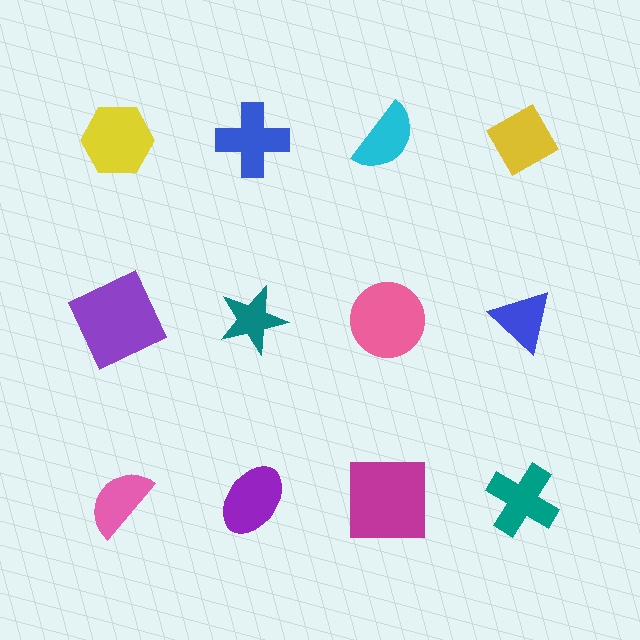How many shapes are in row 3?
4 shapes.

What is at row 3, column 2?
A purple ellipse.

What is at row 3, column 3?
A magenta square.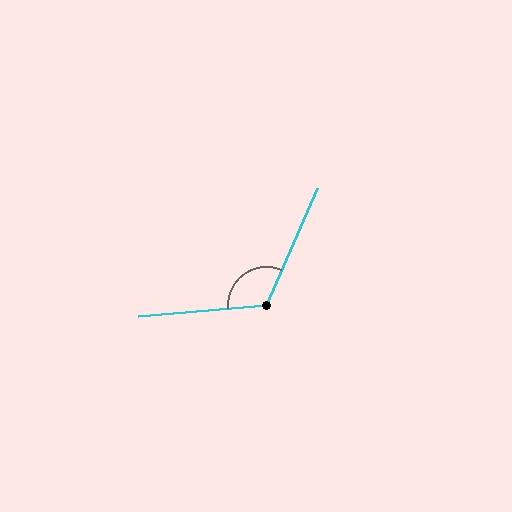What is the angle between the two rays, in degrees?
Approximately 118 degrees.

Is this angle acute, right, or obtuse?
It is obtuse.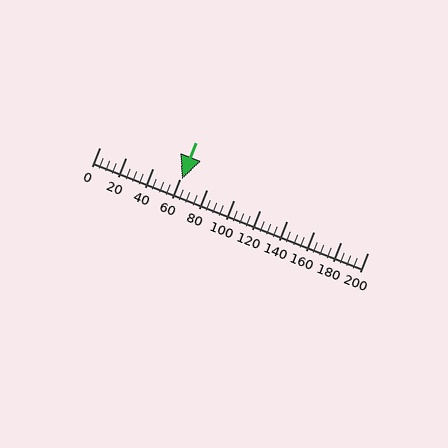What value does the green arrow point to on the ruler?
The green arrow points to approximately 62.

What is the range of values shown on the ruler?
The ruler shows values from 0 to 200.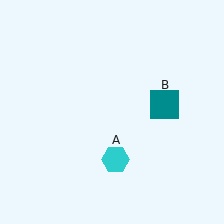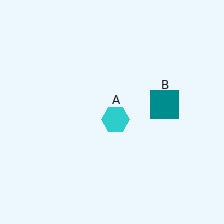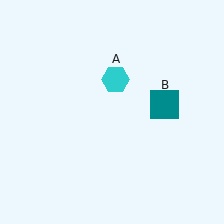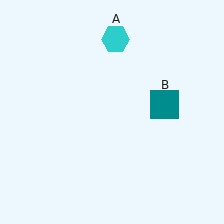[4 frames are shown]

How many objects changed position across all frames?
1 object changed position: cyan hexagon (object A).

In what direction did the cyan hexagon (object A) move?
The cyan hexagon (object A) moved up.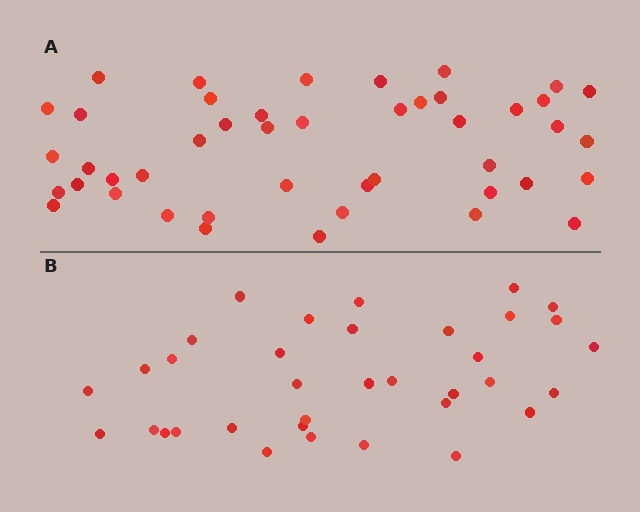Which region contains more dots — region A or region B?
Region A (the top region) has more dots.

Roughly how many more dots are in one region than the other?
Region A has roughly 10 or so more dots than region B.